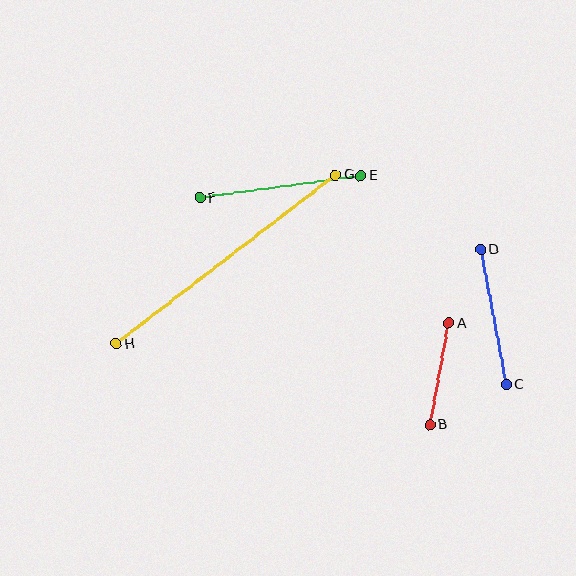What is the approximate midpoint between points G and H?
The midpoint is at approximately (226, 259) pixels.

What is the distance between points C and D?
The distance is approximately 138 pixels.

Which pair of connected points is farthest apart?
Points G and H are farthest apart.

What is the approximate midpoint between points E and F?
The midpoint is at approximately (280, 187) pixels.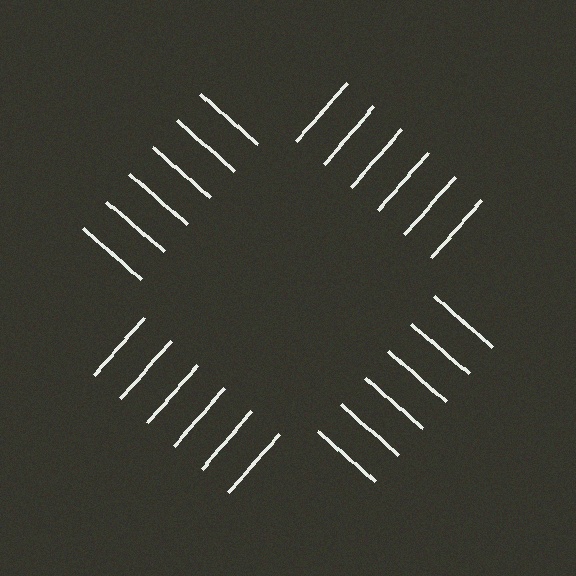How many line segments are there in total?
24 — 6 along each of the 4 edges.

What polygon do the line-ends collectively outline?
An illusory square — the line segments terminate on its edges but no continuous stroke is drawn.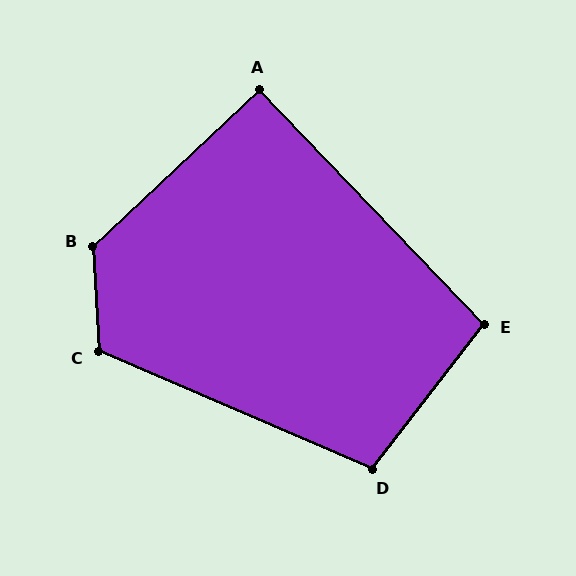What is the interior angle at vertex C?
Approximately 117 degrees (obtuse).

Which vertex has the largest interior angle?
B, at approximately 130 degrees.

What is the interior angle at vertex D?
Approximately 105 degrees (obtuse).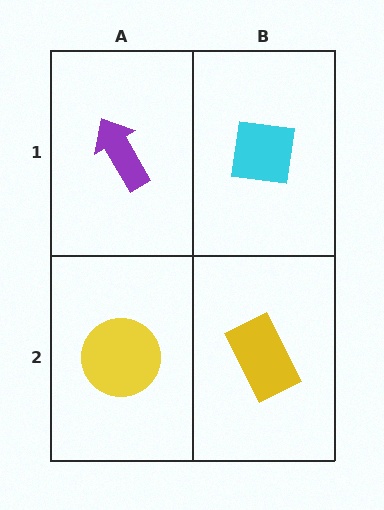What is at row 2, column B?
A yellow rectangle.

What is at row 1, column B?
A cyan square.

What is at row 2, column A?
A yellow circle.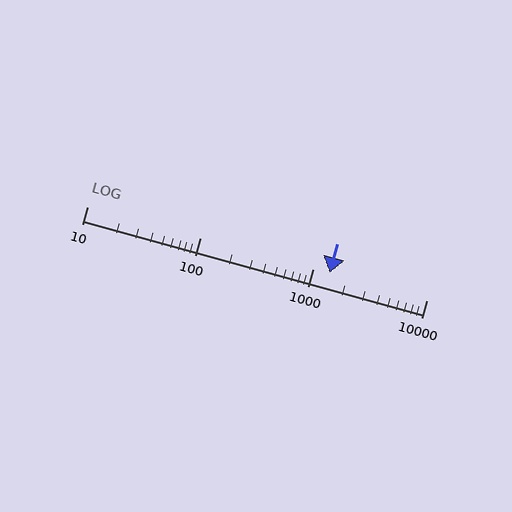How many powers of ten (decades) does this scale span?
The scale spans 3 decades, from 10 to 10000.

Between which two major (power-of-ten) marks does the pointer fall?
The pointer is between 1000 and 10000.